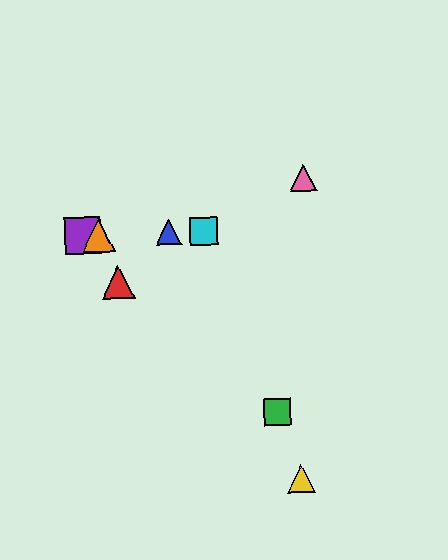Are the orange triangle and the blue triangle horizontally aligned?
Yes, both are at y≈235.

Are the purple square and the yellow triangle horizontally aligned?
No, the purple square is at y≈236 and the yellow triangle is at y≈478.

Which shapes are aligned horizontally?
The blue triangle, the purple square, the orange triangle, the cyan square are aligned horizontally.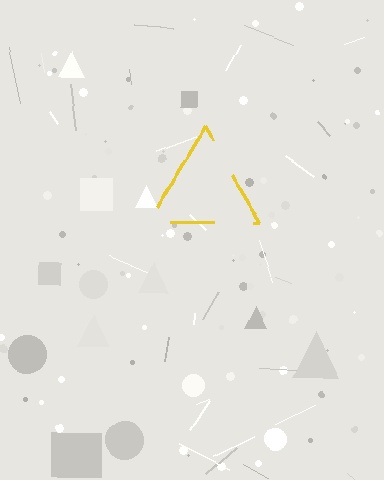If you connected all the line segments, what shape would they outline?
They would outline a triangle.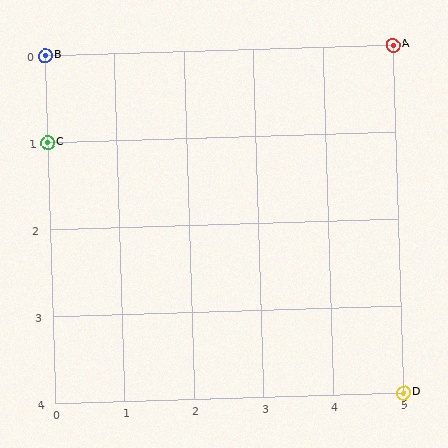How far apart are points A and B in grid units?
Points A and B are 5 columns apart.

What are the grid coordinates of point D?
Point D is at grid coordinates (5, 4).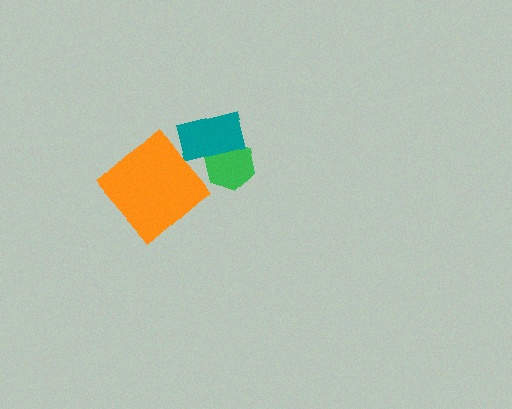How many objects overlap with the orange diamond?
0 objects overlap with the orange diamond.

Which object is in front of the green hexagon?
The teal rectangle is in front of the green hexagon.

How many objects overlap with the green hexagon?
1 object overlaps with the green hexagon.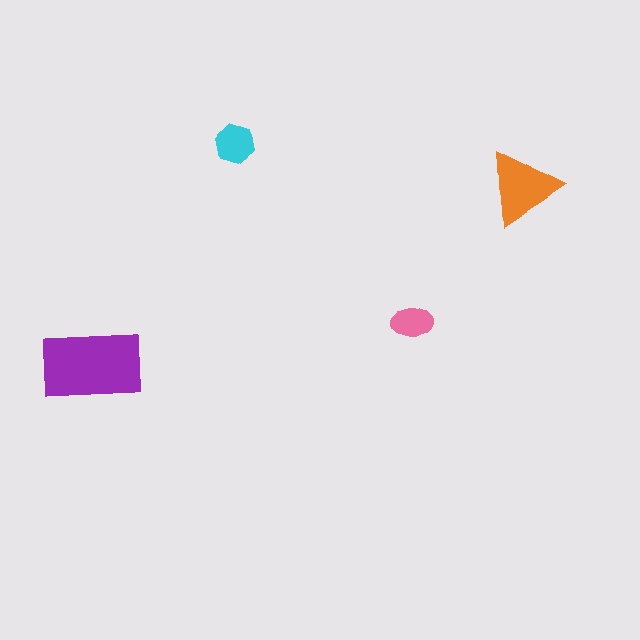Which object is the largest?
The purple rectangle.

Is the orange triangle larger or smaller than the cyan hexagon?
Larger.